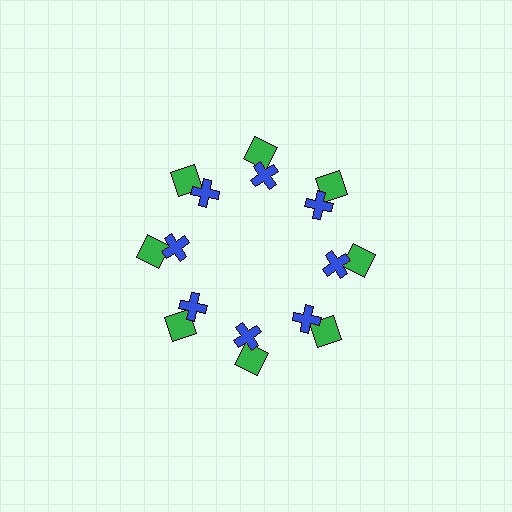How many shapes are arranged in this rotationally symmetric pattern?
There are 16 shapes, arranged in 8 groups of 2.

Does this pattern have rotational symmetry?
Yes, this pattern has 8-fold rotational symmetry. It looks the same after rotating 45 degrees around the center.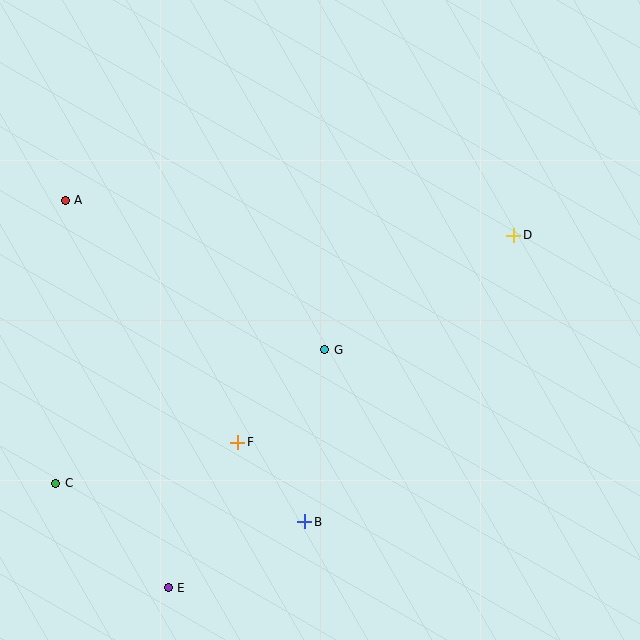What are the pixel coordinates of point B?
Point B is at (305, 522).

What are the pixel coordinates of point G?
Point G is at (325, 350).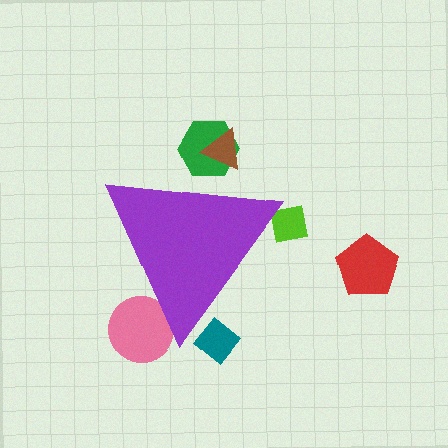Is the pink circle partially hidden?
Yes, the pink circle is partially hidden behind the purple triangle.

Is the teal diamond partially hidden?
Yes, the teal diamond is partially hidden behind the purple triangle.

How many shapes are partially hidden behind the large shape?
5 shapes are partially hidden.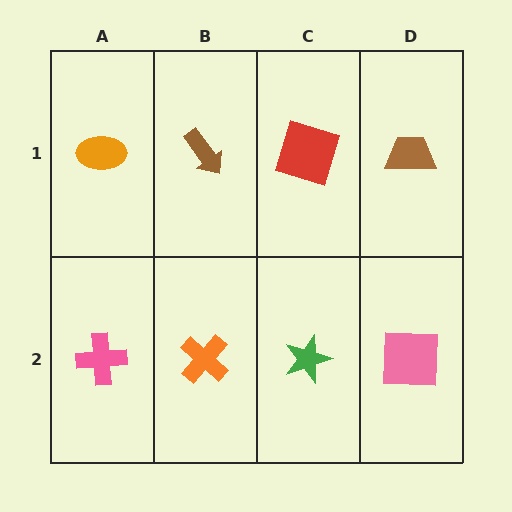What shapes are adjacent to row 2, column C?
A red square (row 1, column C), an orange cross (row 2, column B), a pink square (row 2, column D).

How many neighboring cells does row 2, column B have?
3.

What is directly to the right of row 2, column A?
An orange cross.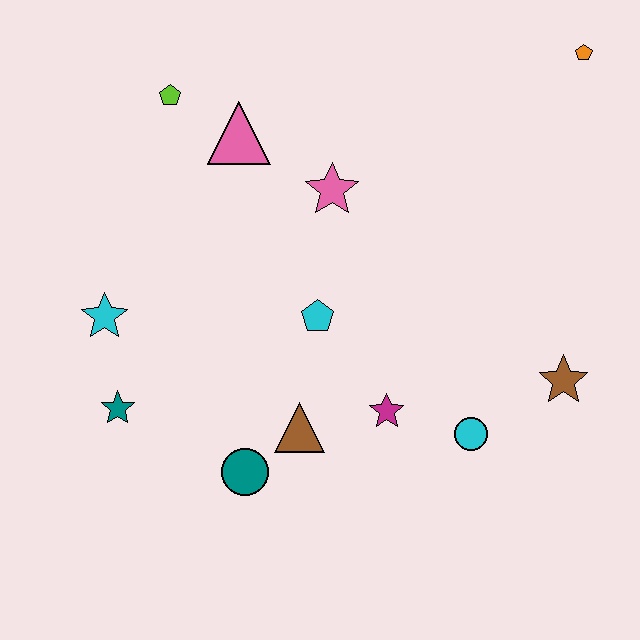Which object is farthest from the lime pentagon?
The brown star is farthest from the lime pentagon.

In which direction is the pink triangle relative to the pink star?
The pink triangle is to the left of the pink star.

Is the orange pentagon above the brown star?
Yes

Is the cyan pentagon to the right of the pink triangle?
Yes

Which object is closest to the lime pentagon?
The pink triangle is closest to the lime pentagon.